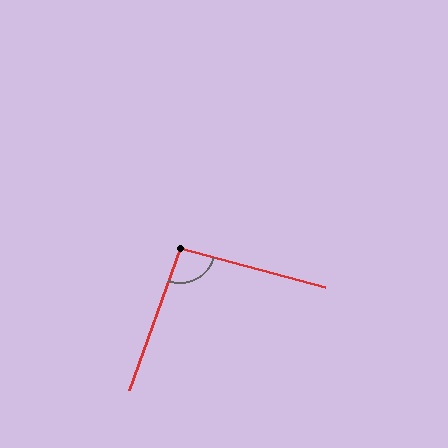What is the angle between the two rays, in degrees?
Approximately 94 degrees.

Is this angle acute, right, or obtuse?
It is approximately a right angle.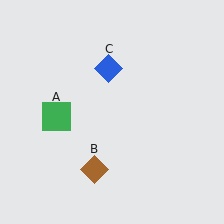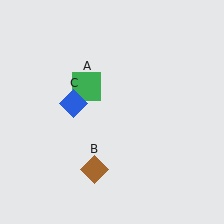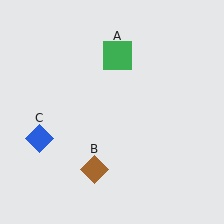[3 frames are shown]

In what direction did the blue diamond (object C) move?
The blue diamond (object C) moved down and to the left.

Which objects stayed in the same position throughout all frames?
Brown diamond (object B) remained stationary.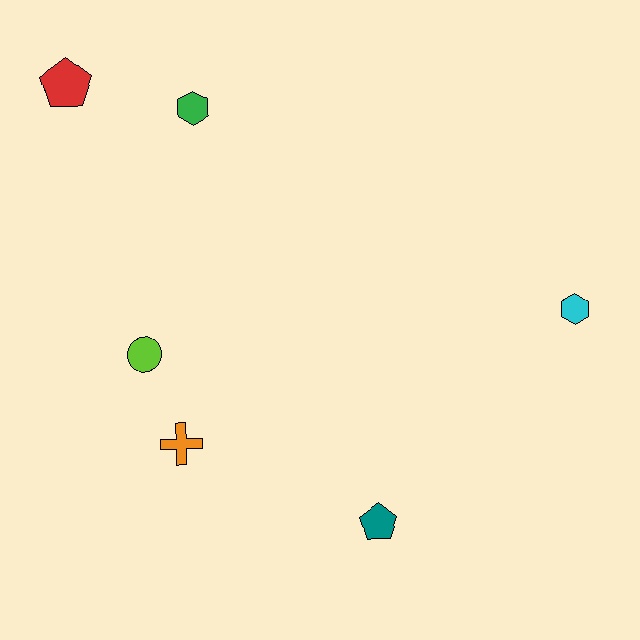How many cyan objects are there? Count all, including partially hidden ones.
There is 1 cyan object.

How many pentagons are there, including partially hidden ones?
There are 2 pentagons.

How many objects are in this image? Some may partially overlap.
There are 6 objects.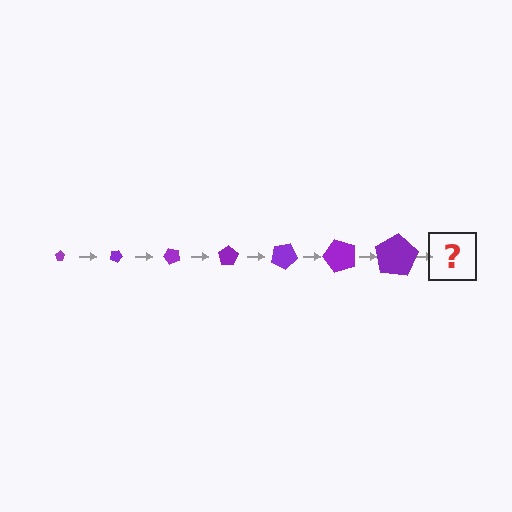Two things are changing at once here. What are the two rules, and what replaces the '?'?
The two rules are that the pentagon grows larger each step and it rotates 25 degrees each step. The '?' should be a pentagon, larger than the previous one and rotated 175 degrees from the start.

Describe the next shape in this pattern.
It should be a pentagon, larger than the previous one and rotated 175 degrees from the start.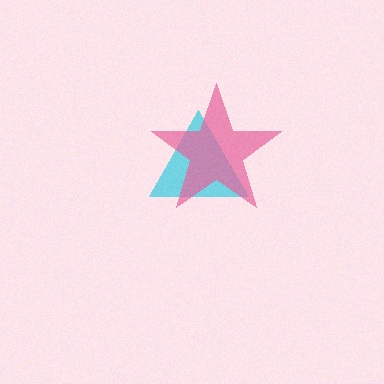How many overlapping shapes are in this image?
There are 2 overlapping shapes in the image.